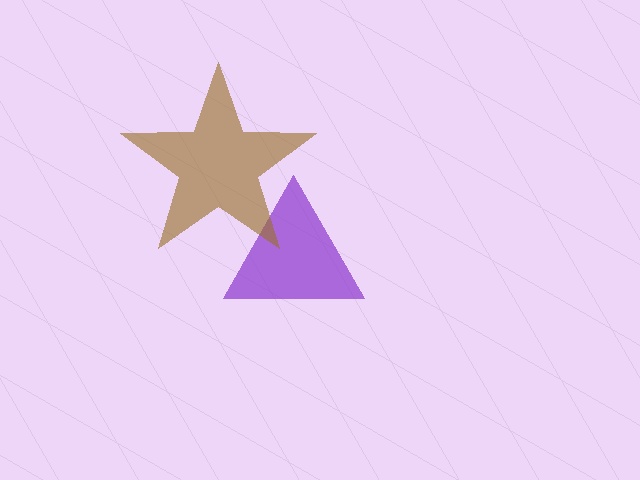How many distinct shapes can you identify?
There are 2 distinct shapes: a purple triangle, a brown star.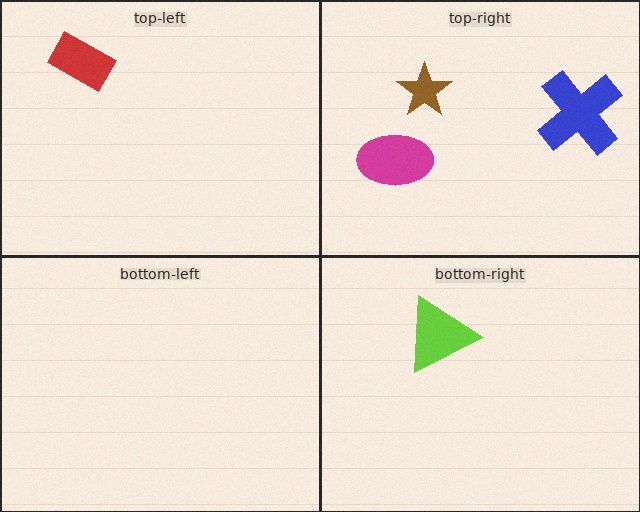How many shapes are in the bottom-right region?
1.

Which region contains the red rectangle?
The top-left region.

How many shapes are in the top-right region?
3.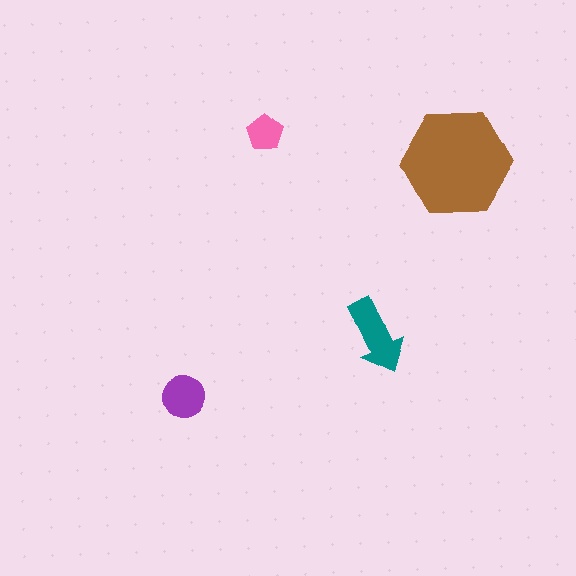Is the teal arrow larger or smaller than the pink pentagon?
Larger.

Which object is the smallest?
The pink pentagon.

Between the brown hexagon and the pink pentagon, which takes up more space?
The brown hexagon.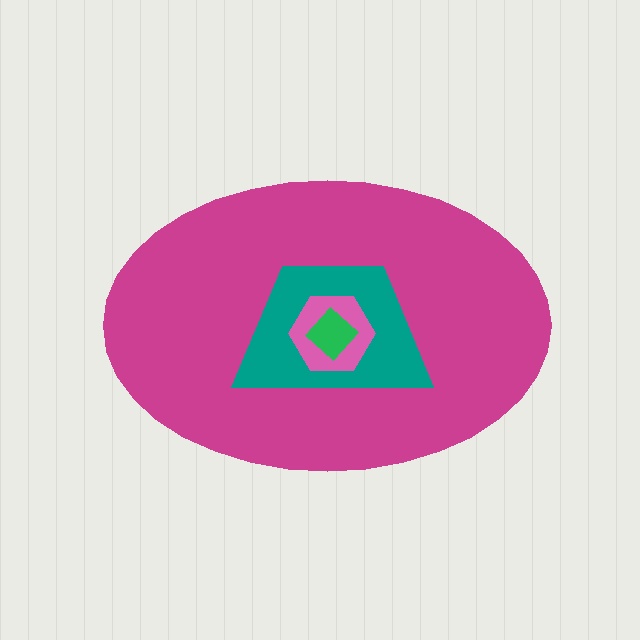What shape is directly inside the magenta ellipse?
The teal trapezoid.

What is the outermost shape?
The magenta ellipse.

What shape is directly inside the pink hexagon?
The green diamond.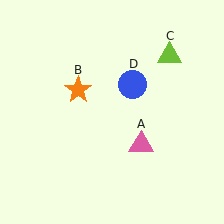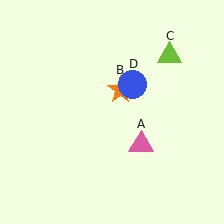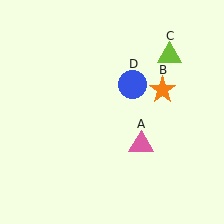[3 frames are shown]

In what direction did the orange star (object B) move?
The orange star (object B) moved right.